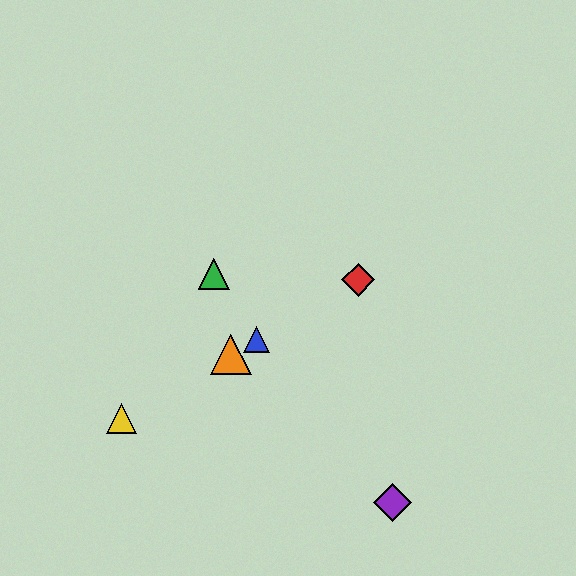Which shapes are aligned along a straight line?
The red diamond, the blue triangle, the yellow triangle, the orange triangle are aligned along a straight line.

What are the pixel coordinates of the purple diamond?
The purple diamond is at (392, 503).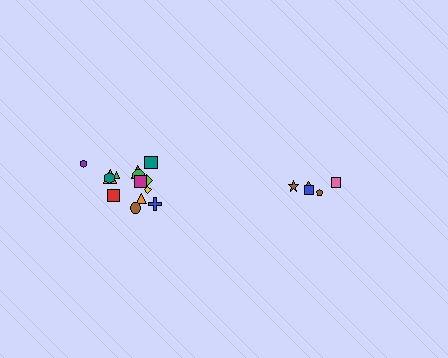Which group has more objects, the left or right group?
The left group.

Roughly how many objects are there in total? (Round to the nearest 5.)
Roughly 20 objects in total.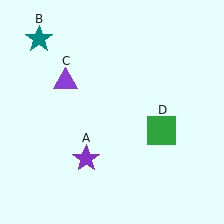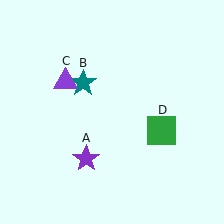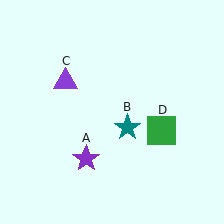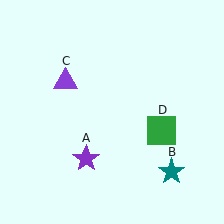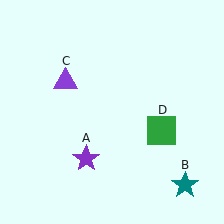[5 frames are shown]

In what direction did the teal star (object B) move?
The teal star (object B) moved down and to the right.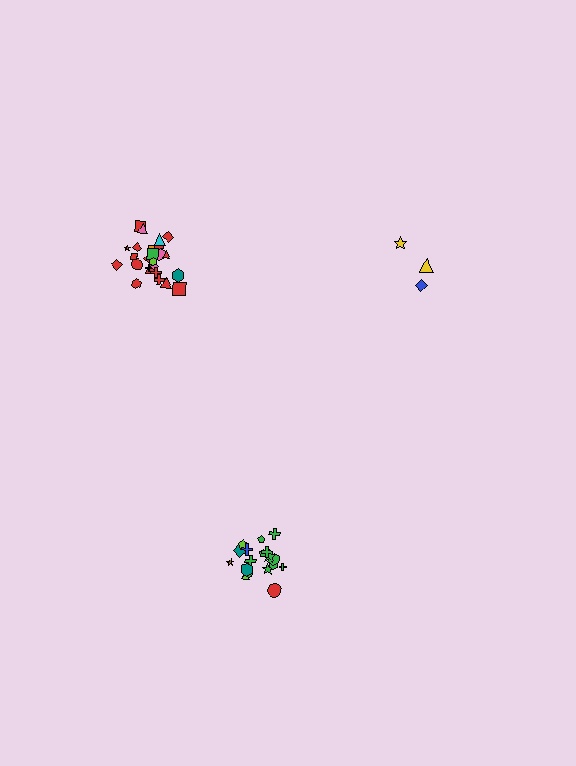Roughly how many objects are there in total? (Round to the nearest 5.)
Roughly 45 objects in total.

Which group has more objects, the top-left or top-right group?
The top-left group.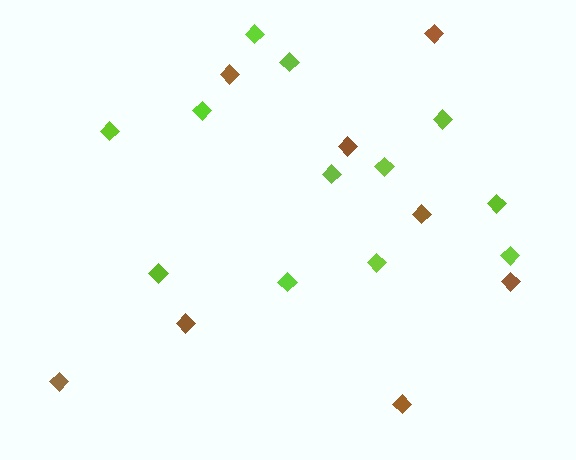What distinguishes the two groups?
There are 2 groups: one group of lime diamonds (12) and one group of brown diamonds (8).